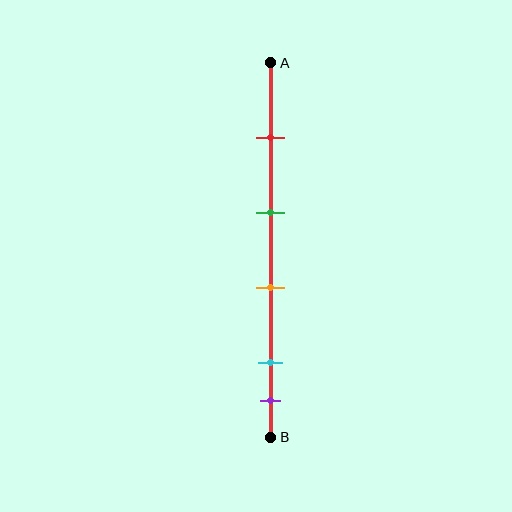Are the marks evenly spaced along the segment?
No, the marks are not evenly spaced.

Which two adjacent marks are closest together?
The cyan and purple marks are the closest adjacent pair.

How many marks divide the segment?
There are 5 marks dividing the segment.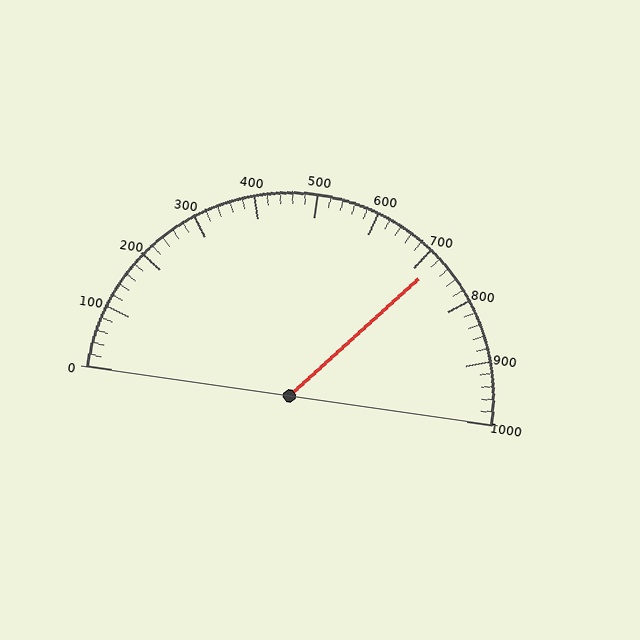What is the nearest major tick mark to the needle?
The nearest major tick mark is 700.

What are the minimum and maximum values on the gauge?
The gauge ranges from 0 to 1000.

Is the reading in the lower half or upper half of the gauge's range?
The reading is in the upper half of the range (0 to 1000).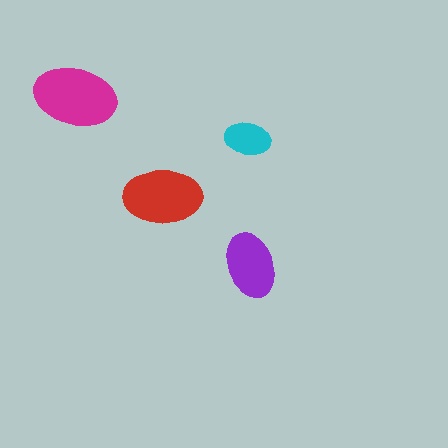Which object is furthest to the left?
The magenta ellipse is leftmost.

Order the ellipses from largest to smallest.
the magenta one, the red one, the purple one, the cyan one.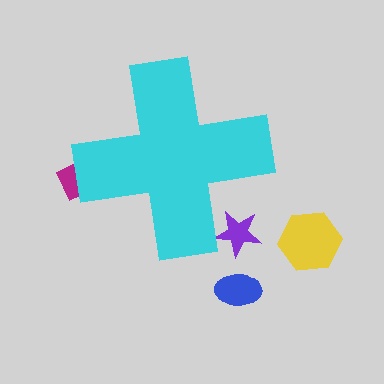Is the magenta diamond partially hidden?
Yes, the magenta diamond is partially hidden behind the cyan cross.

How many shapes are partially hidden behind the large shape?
2 shapes are partially hidden.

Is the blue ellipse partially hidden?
No, the blue ellipse is fully visible.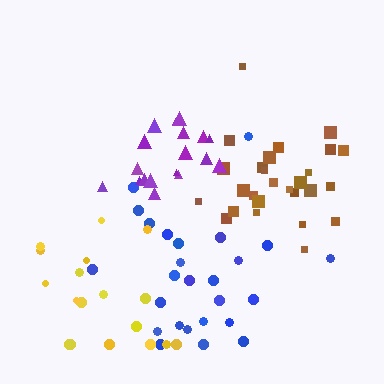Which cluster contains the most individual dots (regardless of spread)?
Blue (27).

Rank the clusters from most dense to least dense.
purple, brown, blue, yellow.